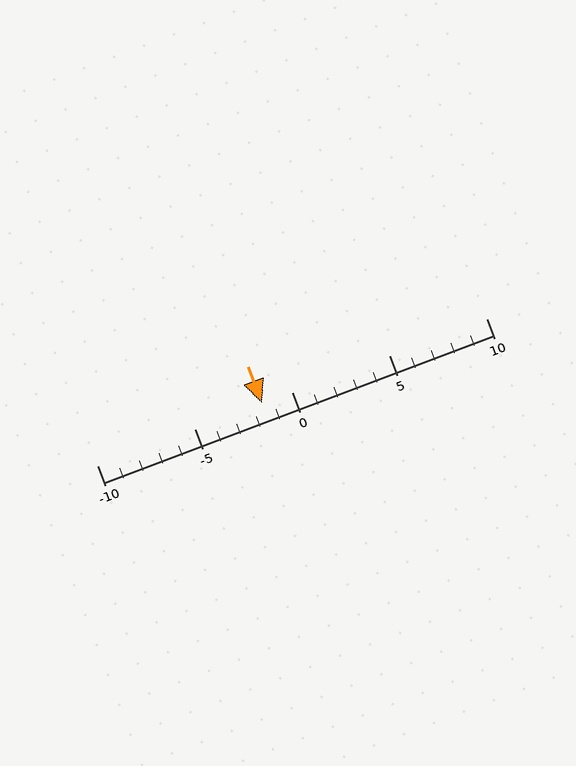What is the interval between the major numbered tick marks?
The major tick marks are spaced 5 units apart.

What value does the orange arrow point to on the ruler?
The orange arrow points to approximately -2.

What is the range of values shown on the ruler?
The ruler shows values from -10 to 10.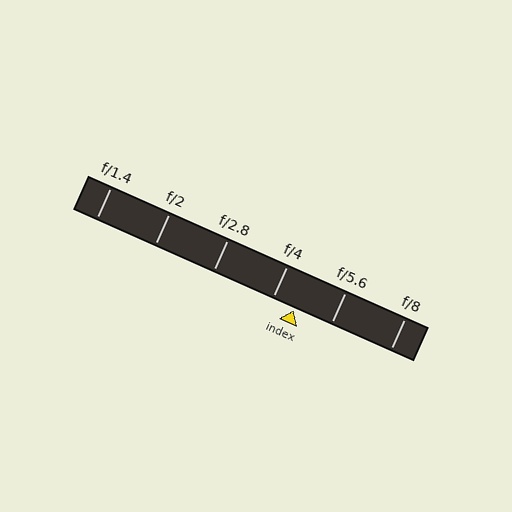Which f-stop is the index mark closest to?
The index mark is closest to f/4.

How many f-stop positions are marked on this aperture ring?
There are 6 f-stop positions marked.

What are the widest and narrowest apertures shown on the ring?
The widest aperture shown is f/1.4 and the narrowest is f/8.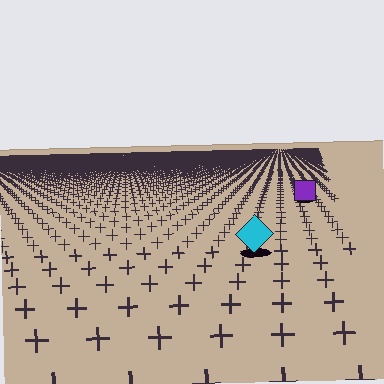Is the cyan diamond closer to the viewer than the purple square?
Yes. The cyan diamond is closer — you can tell from the texture gradient: the ground texture is coarser near it.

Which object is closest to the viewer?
The cyan diamond is closest. The texture marks near it are larger and more spread out.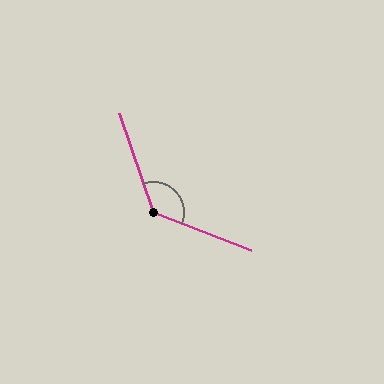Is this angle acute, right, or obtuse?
It is obtuse.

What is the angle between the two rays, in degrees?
Approximately 130 degrees.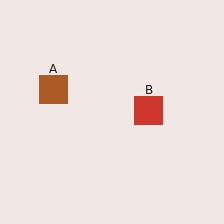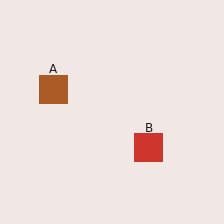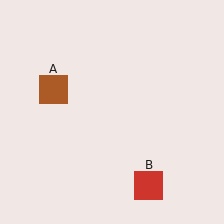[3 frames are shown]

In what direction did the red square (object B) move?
The red square (object B) moved down.